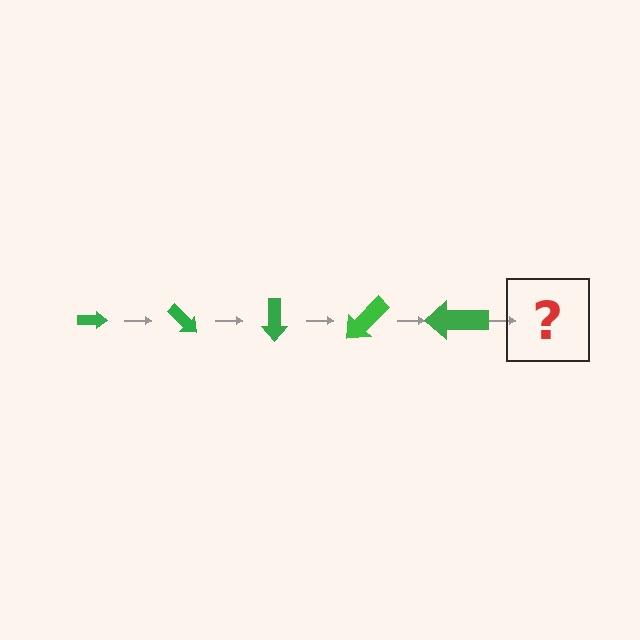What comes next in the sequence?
The next element should be an arrow, larger than the previous one and rotated 225 degrees from the start.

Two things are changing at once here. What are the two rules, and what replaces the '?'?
The two rules are that the arrow grows larger each step and it rotates 45 degrees each step. The '?' should be an arrow, larger than the previous one and rotated 225 degrees from the start.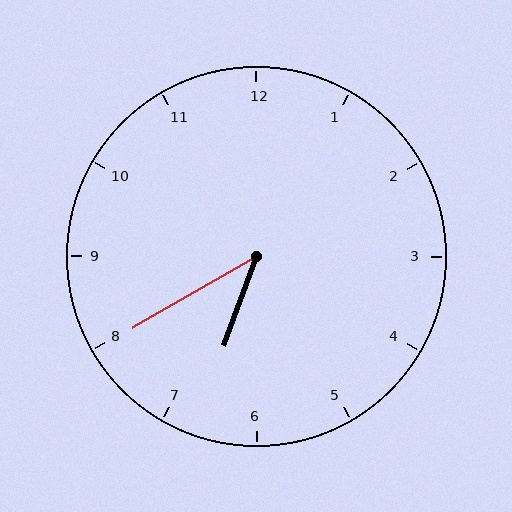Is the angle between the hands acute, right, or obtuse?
It is acute.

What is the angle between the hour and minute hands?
Approximately 40 degrees.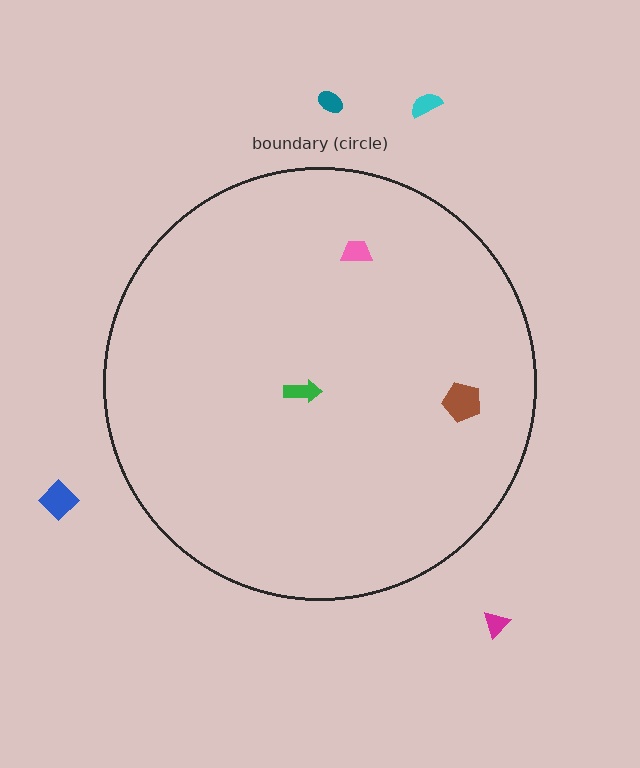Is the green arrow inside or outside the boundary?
Inside.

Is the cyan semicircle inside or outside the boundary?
Outside.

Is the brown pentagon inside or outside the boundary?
Inside.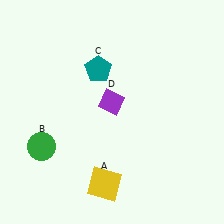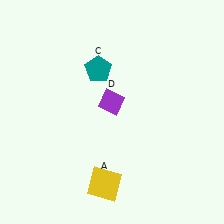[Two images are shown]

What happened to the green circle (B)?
The green circle (B) was removed in Image 2. It was in the bottom-left area of Image 1.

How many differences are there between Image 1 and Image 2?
There is 1 difference between the two images.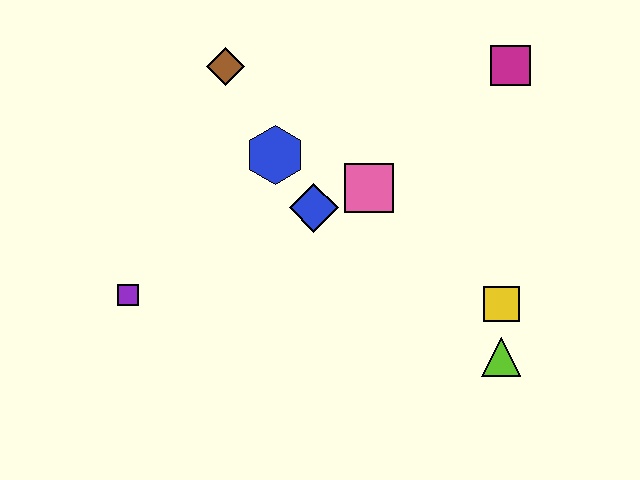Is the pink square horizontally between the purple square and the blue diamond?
No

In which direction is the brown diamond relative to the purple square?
The brown diamond is above the purple square.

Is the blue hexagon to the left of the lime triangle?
Yes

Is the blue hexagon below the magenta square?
Yes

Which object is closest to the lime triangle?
The yellow square is closest to the lime triangle.